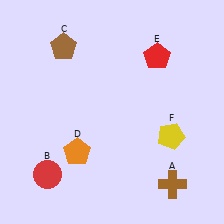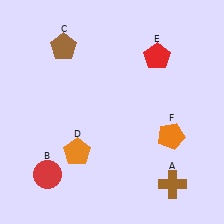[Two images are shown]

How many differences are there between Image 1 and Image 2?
There is 1 difference between the two images.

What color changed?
The pentagon (F) changed from yellow in Image 1 to orange in Image 2.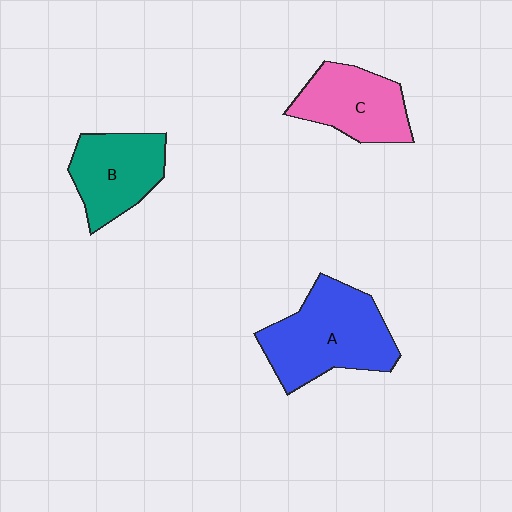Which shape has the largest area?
Shape A (blue).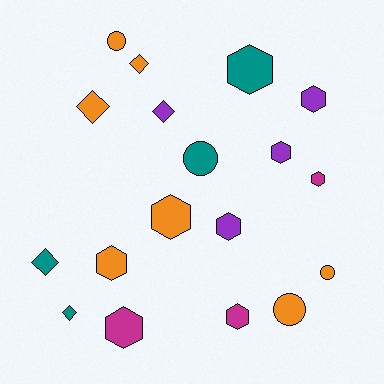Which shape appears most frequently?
Hexagon, with 9 objects.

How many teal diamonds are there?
There are 2 teal diamonds.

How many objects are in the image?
There are 18 objects.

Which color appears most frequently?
Orange, with 7 objects.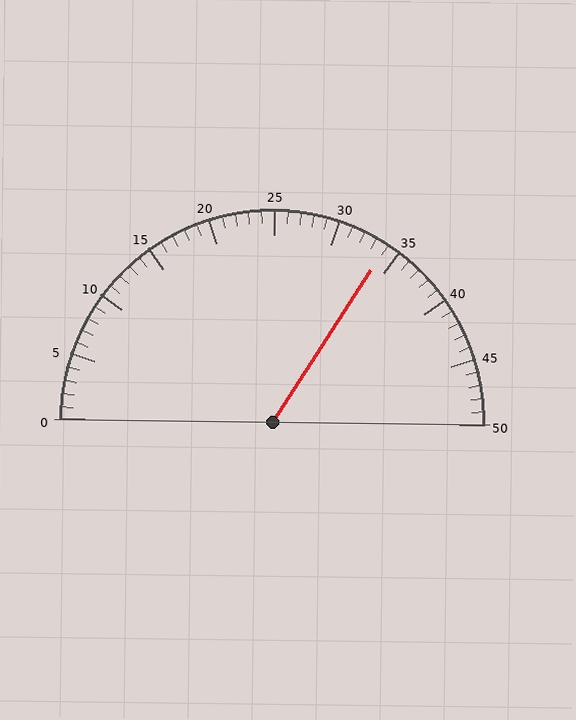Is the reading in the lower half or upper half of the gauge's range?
The reading is in the upper half of the range (0 to 50).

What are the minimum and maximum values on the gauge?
The gauge ranges from 0 to 50.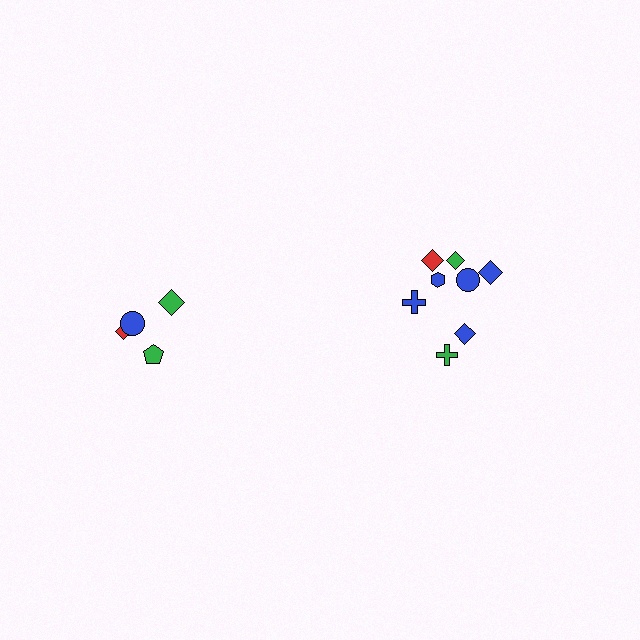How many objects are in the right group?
There are 8 objects.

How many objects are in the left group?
There are 5 objects.